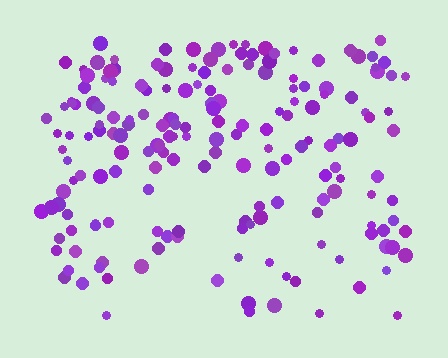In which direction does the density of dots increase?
From bottom to top, with the top side densest.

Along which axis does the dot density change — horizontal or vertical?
Vertical.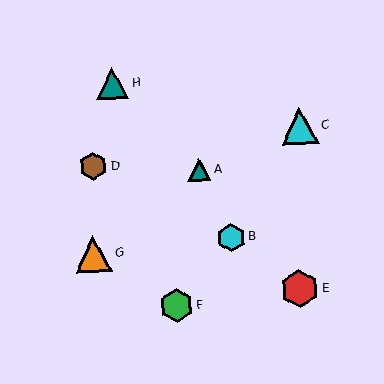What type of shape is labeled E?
Shape E is a red hexagon.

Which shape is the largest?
The red hexagon (labeled E) is the largest.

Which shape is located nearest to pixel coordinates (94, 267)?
The orange triangle (labeled G) at (93, 254) is nearest to that location.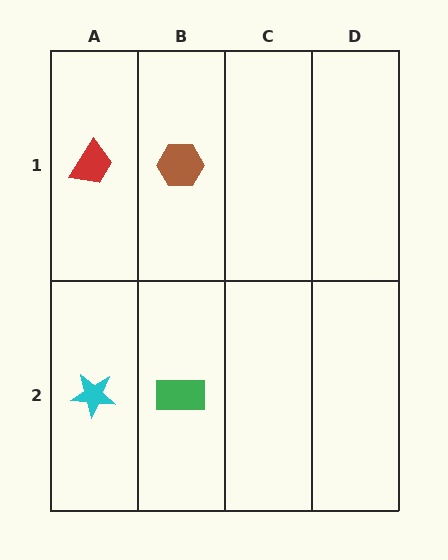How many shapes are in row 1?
2 shapes.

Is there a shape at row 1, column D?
No, that cell is empty.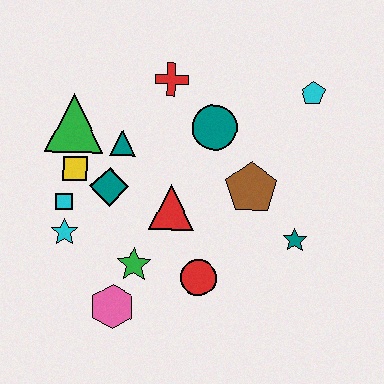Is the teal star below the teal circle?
Yes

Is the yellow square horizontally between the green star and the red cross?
No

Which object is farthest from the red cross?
The pink hexagon is farthest from the red cross.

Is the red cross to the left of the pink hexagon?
No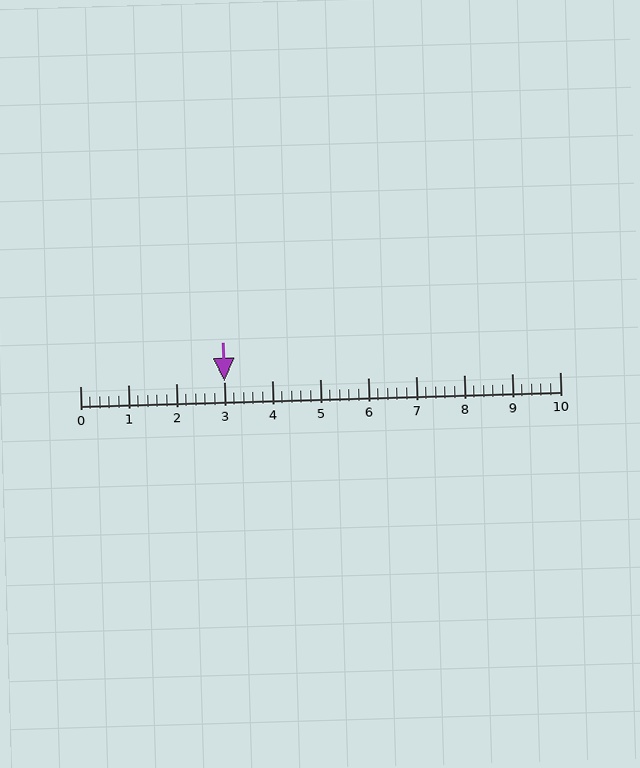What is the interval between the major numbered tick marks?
The major tick marks are spaced 1 units apart.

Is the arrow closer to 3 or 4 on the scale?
The arrow is closer to 3.